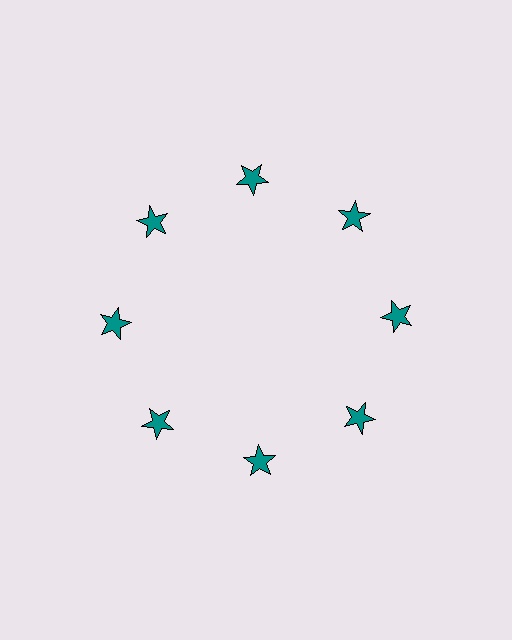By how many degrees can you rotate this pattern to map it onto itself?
The pattern maps onto itself every 45 degrees of rotation.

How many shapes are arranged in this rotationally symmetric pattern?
There are 8 shapes, arranged in 8 groups of 1.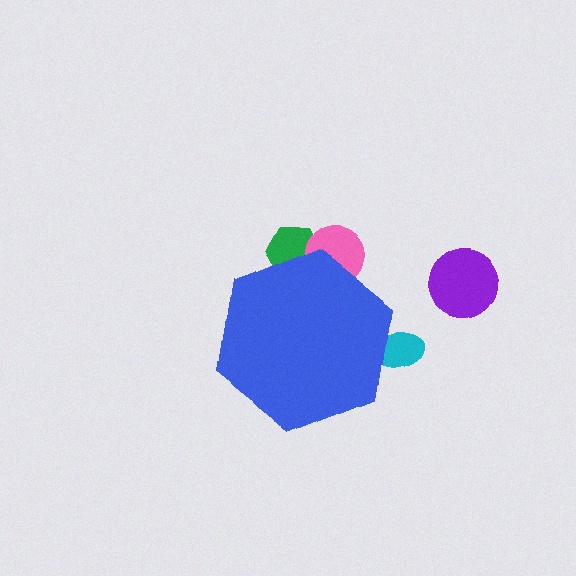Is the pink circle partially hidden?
Yes, the pink circle is partially hidden behind the blue hexagon.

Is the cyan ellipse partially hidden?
Yes, the cyan ellipse is partially hidden behind the blue hexagon.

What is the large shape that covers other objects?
A blue hexagon.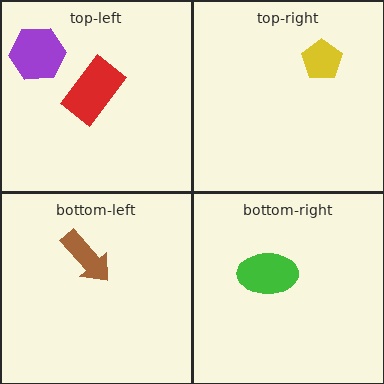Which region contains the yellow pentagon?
The top-right region.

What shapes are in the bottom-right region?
The green ellipse.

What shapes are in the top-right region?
The yellow pentagon.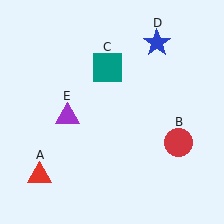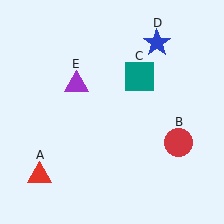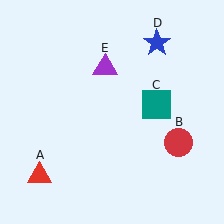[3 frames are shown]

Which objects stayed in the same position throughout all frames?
Red triangle (object A) and red circle (object B) and blue star (object D) remained stationary.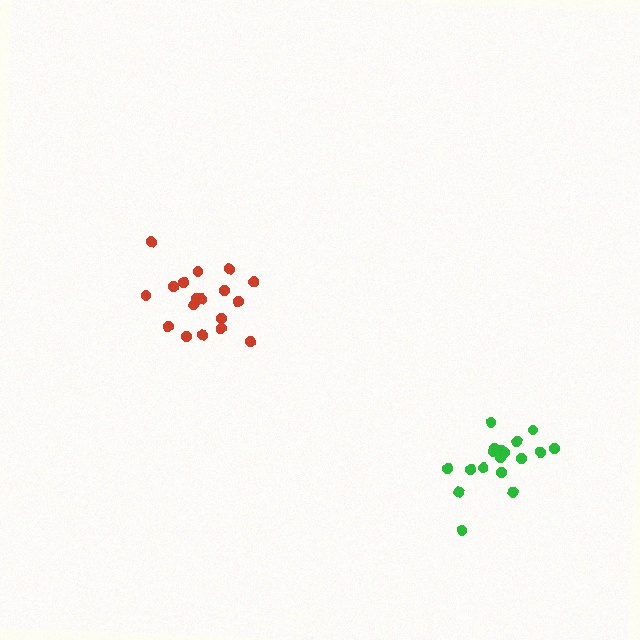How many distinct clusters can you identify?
There are 2 distinct clusters.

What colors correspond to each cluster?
The clusters are colored: green, red.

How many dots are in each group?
Group 1: 18 dots, Group 2: 18 dots (36 total).